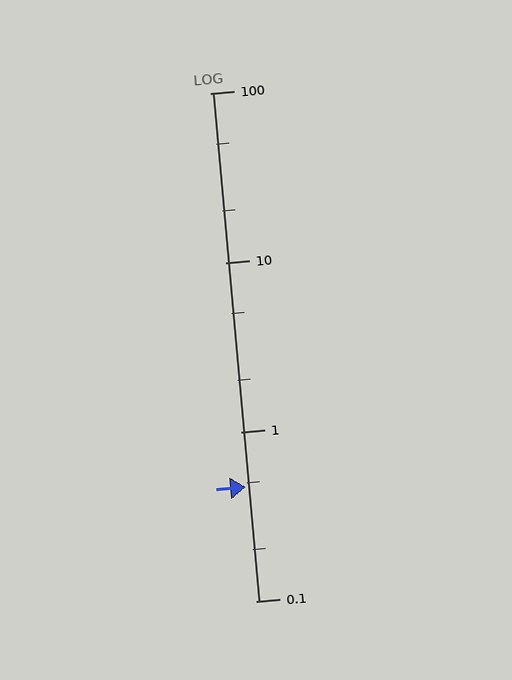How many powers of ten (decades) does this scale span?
The scale spans 3 decades, from 0.1 to 100.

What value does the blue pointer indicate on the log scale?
The pointer indicates approximately 0.47.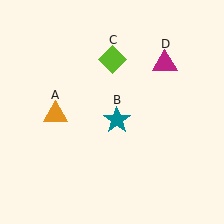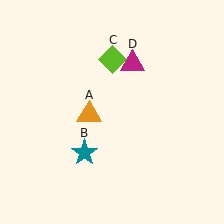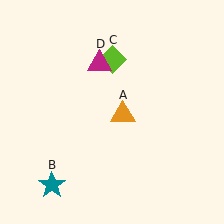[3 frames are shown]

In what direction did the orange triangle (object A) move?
The orange triangle (object A) moved right.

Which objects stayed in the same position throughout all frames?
Lime diamond (object C) remained stationary.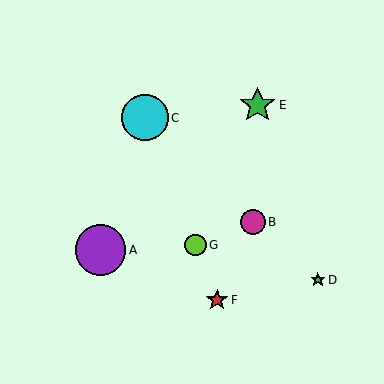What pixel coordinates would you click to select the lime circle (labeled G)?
Click at (195, 245) to select the lime circle G.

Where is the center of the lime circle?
The center of the lime circle is at (195, 245).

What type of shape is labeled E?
Shape E is a green star.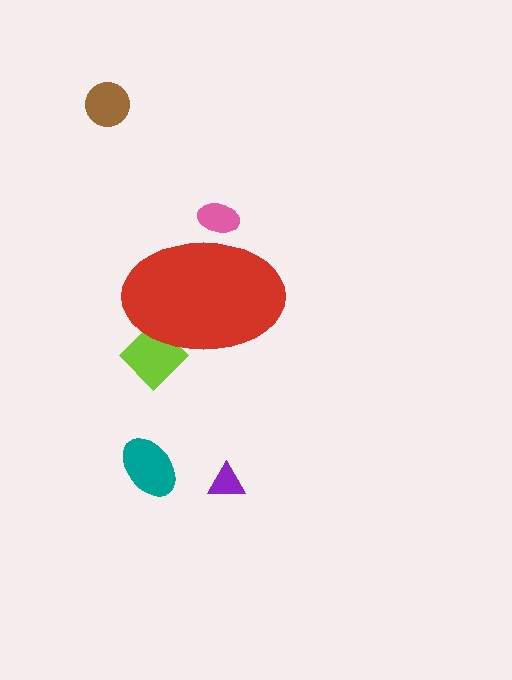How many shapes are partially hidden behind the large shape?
2 shapes are partially hidden.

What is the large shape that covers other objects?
A red ellipse.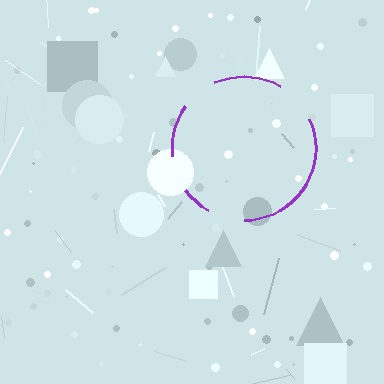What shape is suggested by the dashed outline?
The dashed outline suggests a circle.